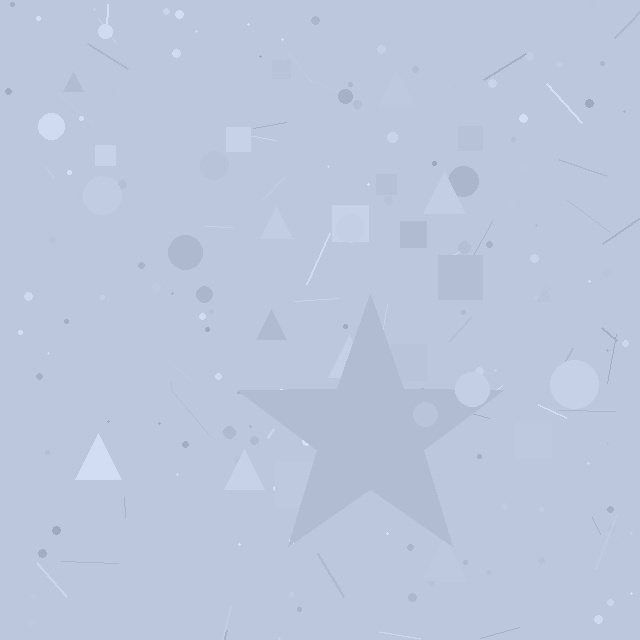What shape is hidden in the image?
A star is hidden in the image.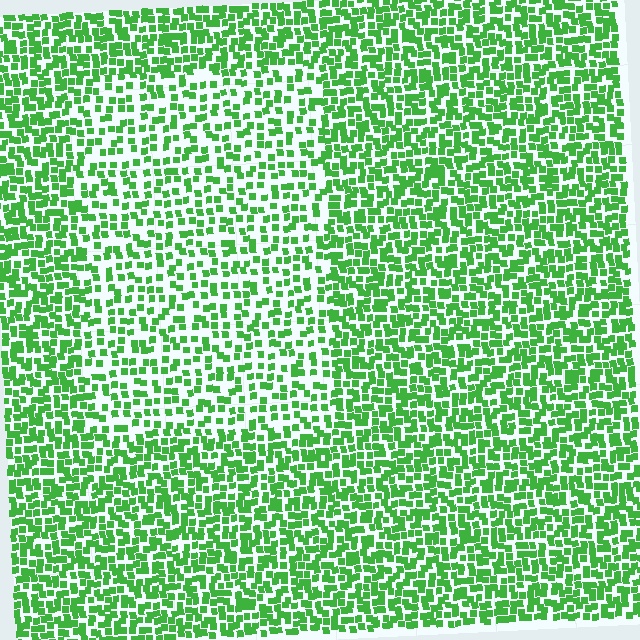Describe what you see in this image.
The image contains small green elements arranged at two different densities. A rectangle-shaped region is visible where the elements are less densely packed than the surrounding area.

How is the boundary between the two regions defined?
The boundary is defined by a change in element density (approximately 1.7x ratio). All elements are the same color, size, and shape.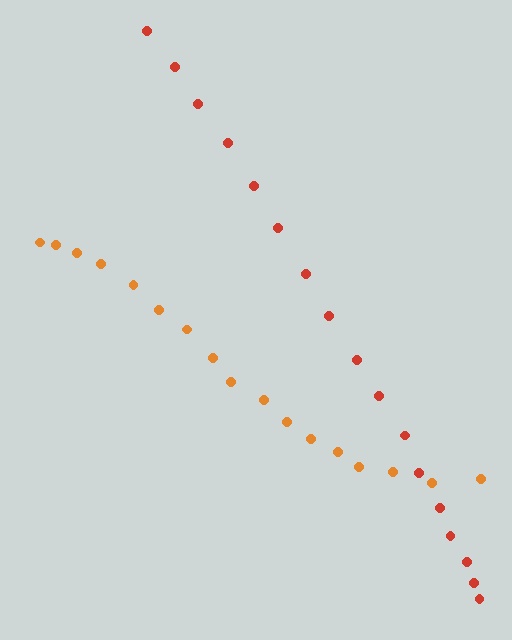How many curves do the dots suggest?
There are 2 distinct paths.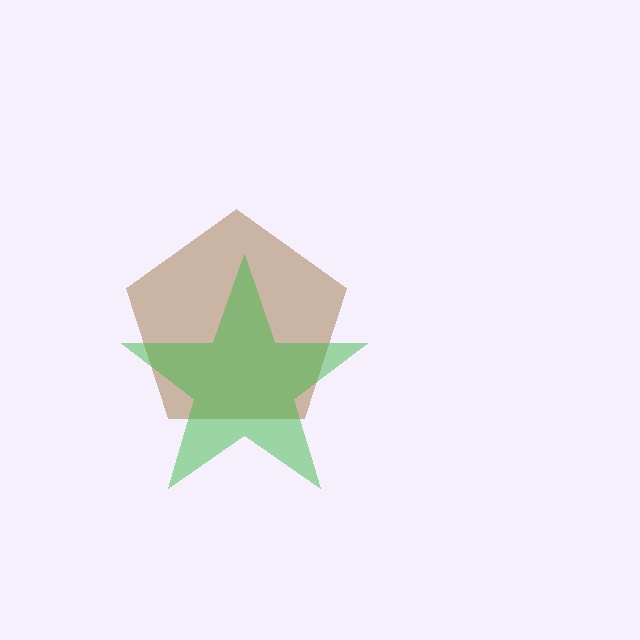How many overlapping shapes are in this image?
There are 2 overlapping shapes in the image.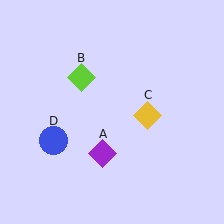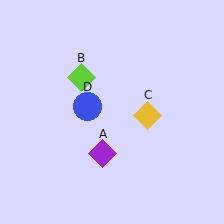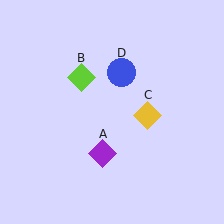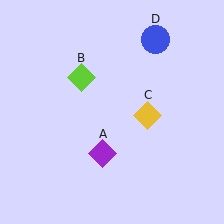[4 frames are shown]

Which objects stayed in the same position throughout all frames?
Purple diamond (object A) and lime diamond (object B) and yellow diamond (object C) remained stationary.